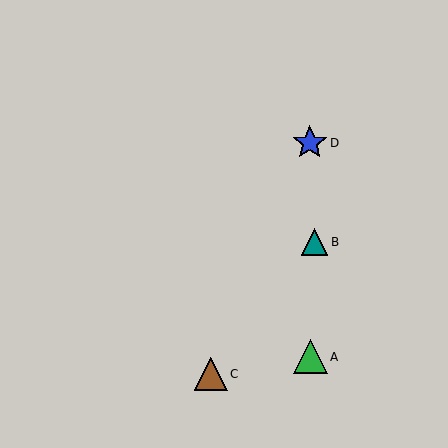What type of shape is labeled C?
Shape C is a brown triangle.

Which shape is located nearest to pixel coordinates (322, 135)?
The blue star (labeled D) at (310, 143) is nearest to that location.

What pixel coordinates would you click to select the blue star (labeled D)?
Click at (310, 143) to select the blue star D.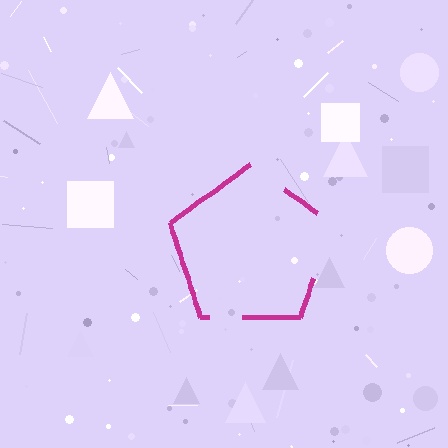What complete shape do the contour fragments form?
The contour fragments form a pentagon.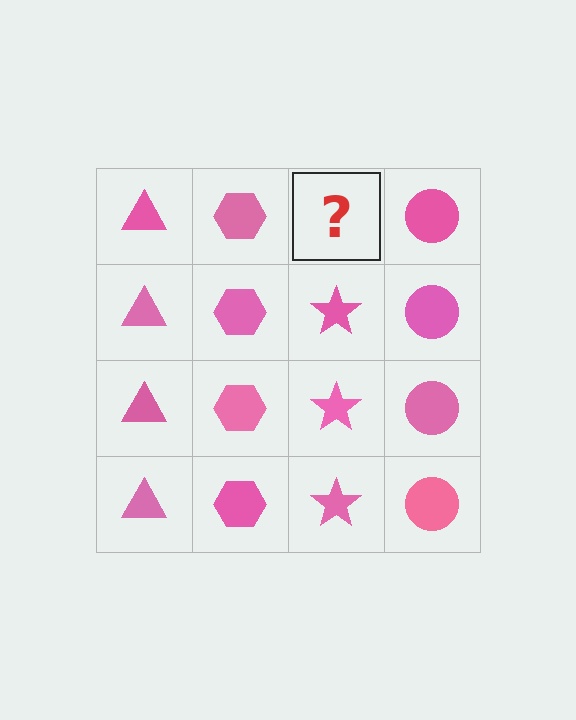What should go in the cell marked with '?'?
The missing cell should contain a pink star.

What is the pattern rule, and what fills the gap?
The rule is that each column has a consistent shape. The gap should be filled with a pink star.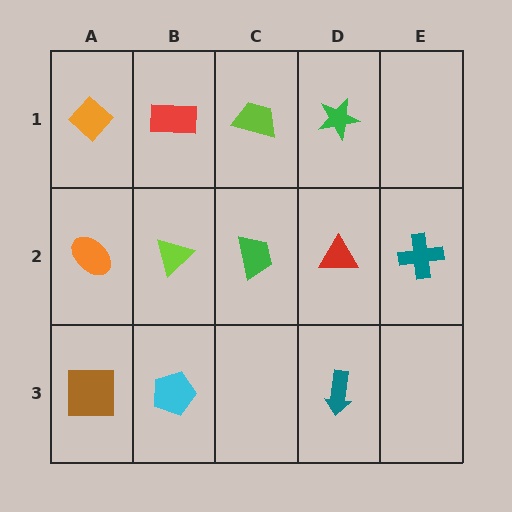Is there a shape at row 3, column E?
No, that cell is empty.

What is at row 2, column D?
A red triangle.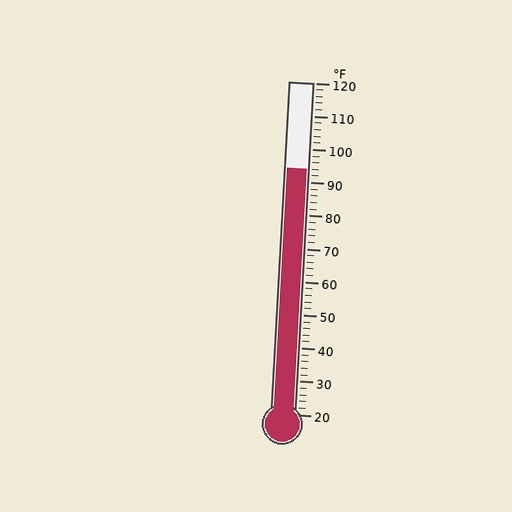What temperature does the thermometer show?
The thermometer shows approximately 94°F.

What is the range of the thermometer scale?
The thermometer scale ranges from 20°F to 120°F.